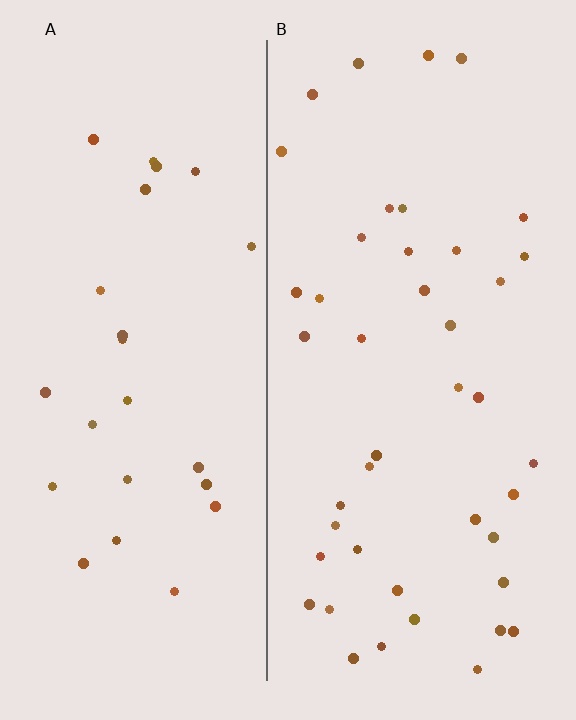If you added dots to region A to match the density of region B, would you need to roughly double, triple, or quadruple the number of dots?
Approximately double.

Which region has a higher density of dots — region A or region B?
B (the right).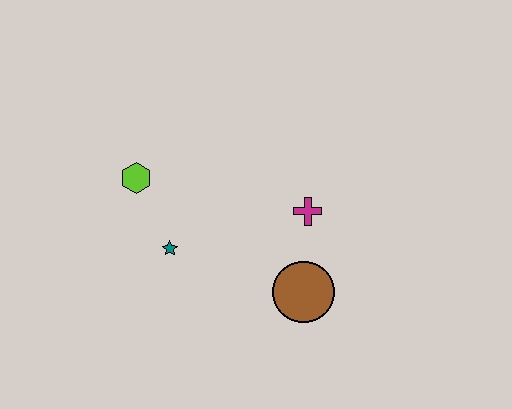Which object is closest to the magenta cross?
The brown circle is closest to the magenta cross.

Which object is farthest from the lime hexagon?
The brown circle is farthest from the lime hexagon.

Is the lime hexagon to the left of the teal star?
Yes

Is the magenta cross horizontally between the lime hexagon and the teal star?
No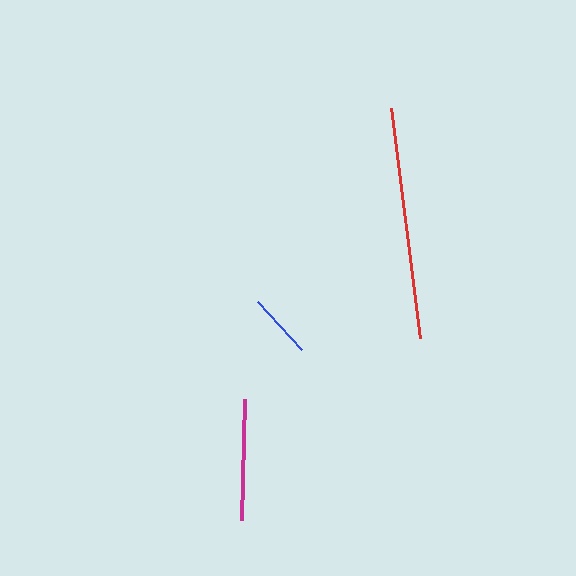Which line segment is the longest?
The red line is the longest at approximately 232 pixels.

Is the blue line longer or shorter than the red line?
The red line is longer than the blue line.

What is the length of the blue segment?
The blue segment is approximately 65 pixels long.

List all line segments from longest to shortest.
From longest to shortest: red, magenta, blue.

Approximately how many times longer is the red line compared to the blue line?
The red line is approximately 3.5 times the length of the blue line.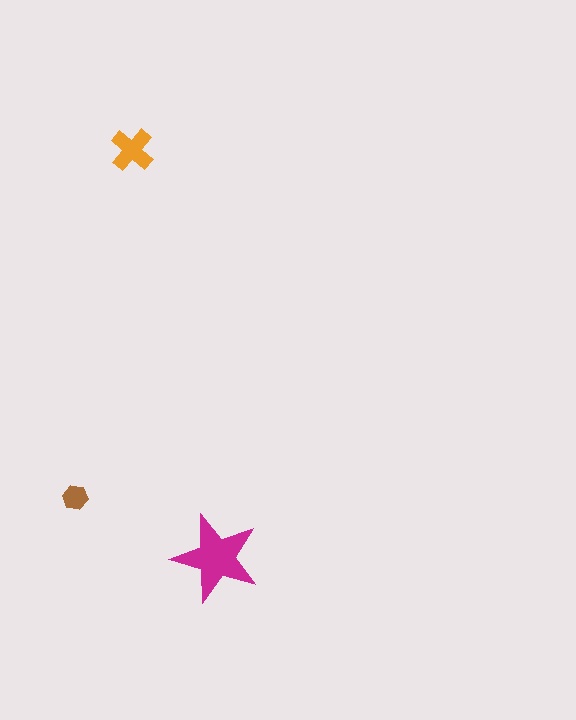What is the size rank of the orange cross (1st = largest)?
2nd.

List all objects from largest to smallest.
The magenta star, the orange cross, the brown hexagon.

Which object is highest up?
The orange cross is topmost.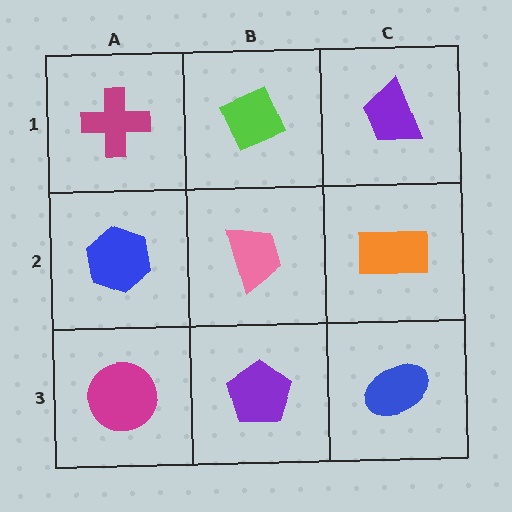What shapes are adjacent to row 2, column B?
A lime diamond (row 1, column B), a purple pentagon (row 3, column B), a blue hexagon (row 2, column A), an orange rectangle (row 2, column C).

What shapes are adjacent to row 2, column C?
A purple trapezoid (row 1, column C), a blue ellipse (row 3, column C), a pink trapezoid (row 2, column B).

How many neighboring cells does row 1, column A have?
2.